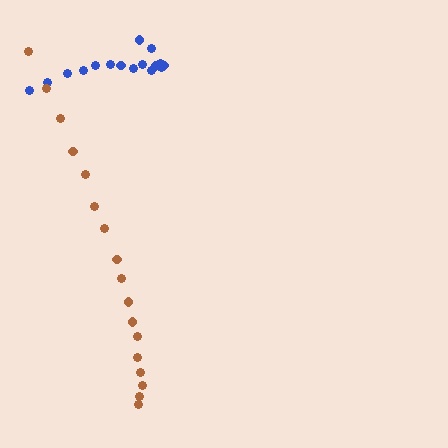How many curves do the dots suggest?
There are 2 distinct paths.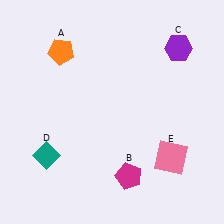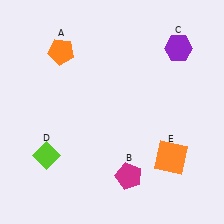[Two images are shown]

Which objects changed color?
D changed from teal to lime. E changed from pink to orange.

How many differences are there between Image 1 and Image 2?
There are 2 differences between the two images.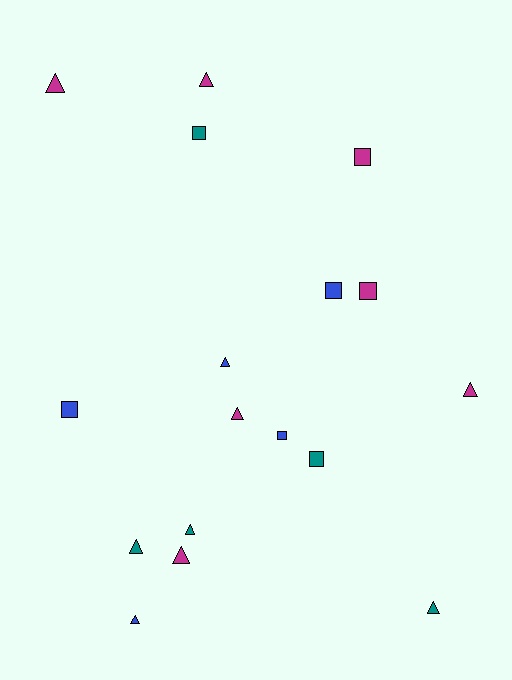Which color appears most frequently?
Magenta, with 7 objects.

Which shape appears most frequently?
Triangle, with 10 objects.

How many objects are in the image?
There are 17 objects.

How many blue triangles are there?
There are 2 blue triangles.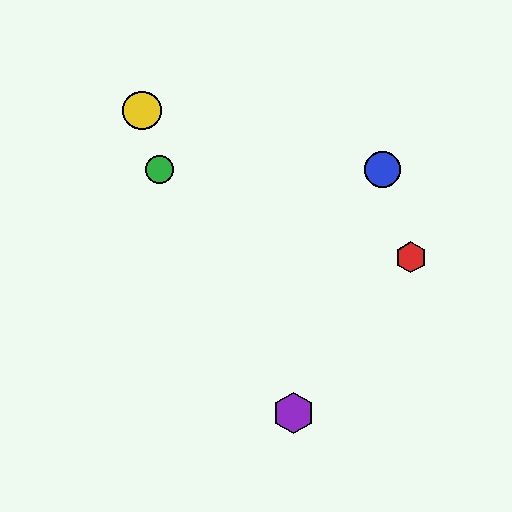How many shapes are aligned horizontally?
2 shapes (the blue circle, the green circle) are aligned horizontally.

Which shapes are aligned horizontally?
The blue circle, the green circle are aligned horizontally.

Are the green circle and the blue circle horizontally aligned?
Yes, both are at y≈170.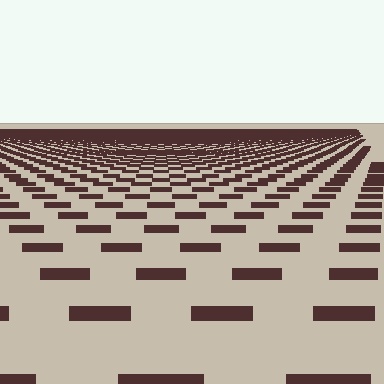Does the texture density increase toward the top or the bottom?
Density increases toward the top.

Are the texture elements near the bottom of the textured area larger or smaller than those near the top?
Larger. Near the bottom, elements are closer to the viewer and appear at a bigger on-screen size.